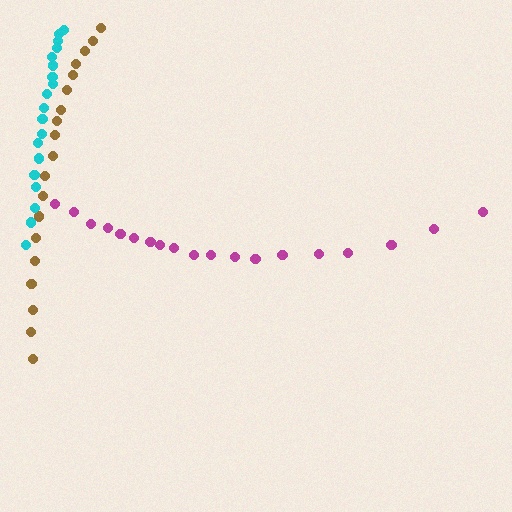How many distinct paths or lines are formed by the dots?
There are 3 distinct paths.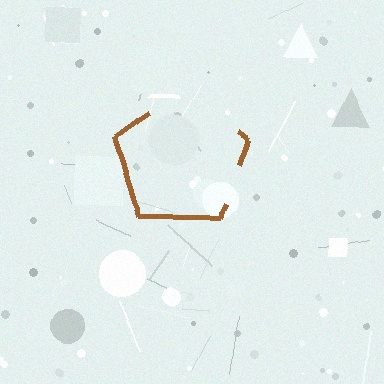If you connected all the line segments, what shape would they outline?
They would outline a pentagon.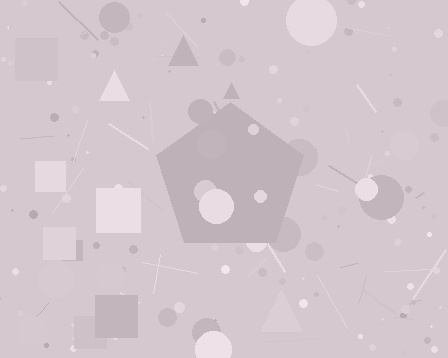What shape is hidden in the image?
A pentagon is hidden in the image.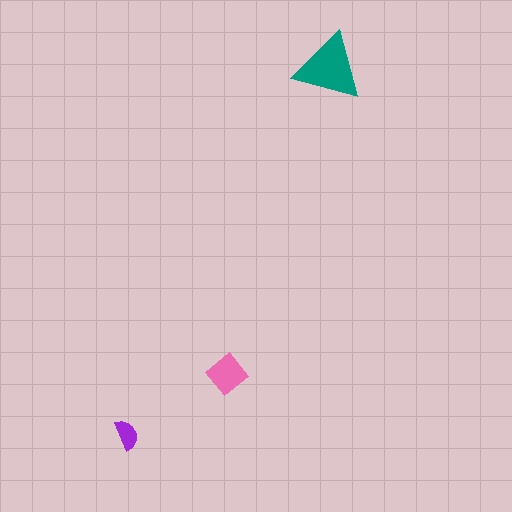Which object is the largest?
The teal triangle.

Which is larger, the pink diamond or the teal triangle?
The teal triangle.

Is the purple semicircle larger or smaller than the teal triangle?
Smaller.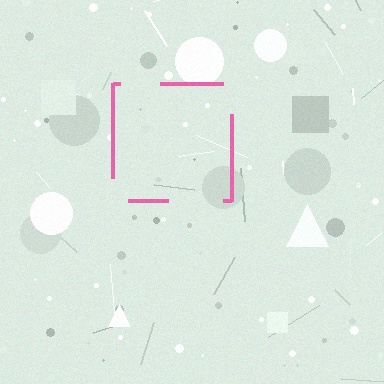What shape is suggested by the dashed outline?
The dashed outline suggests a square.